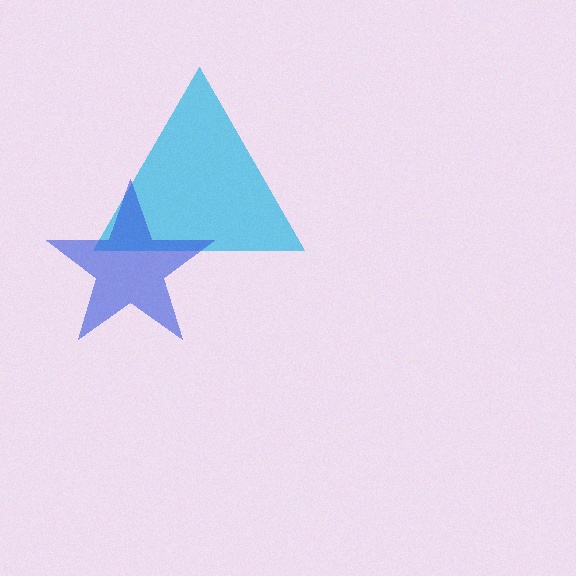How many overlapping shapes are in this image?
There are 2 overlapping shapes in the image.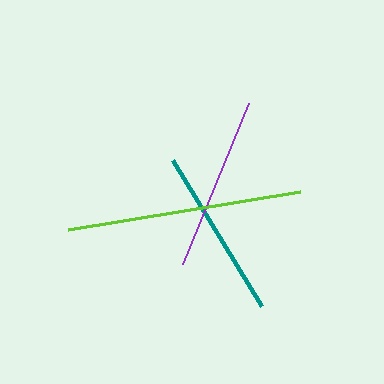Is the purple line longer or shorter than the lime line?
The lime line is longer than the purple line.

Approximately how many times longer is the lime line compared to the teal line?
The lime line is approximately 1.4 times the length of the teal line.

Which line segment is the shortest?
The teal line is the shortest at approximately 171 pixels.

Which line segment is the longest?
The lime line is the longest at approximately 235 pixels.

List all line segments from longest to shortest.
From longest to shortest: lime, purple, teal.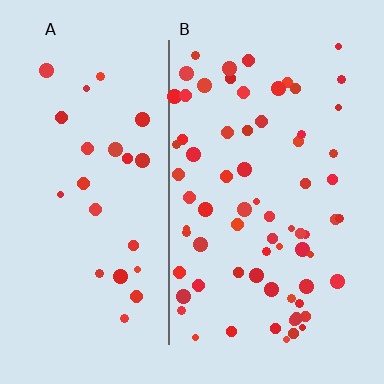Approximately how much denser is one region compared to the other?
Approximately 2.8× — region B over region A.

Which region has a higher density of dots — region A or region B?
B (the right).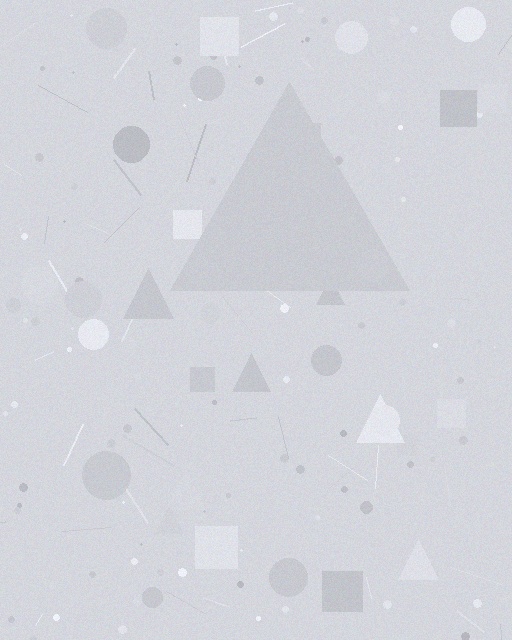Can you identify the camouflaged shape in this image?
The camouflaged shape is a triangle.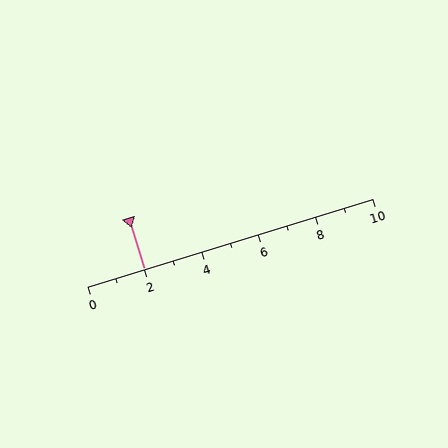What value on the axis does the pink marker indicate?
The marker indicates approximately 2.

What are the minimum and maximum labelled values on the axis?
The axis runs from 0 to 10.